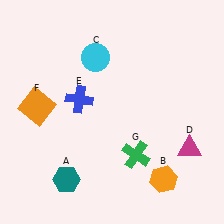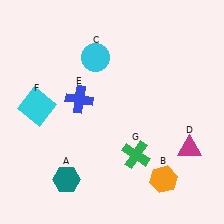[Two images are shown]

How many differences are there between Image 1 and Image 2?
There is 1 difference between the two images.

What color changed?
The square (F) changed from orange in Image 1 to cyan in Image 2.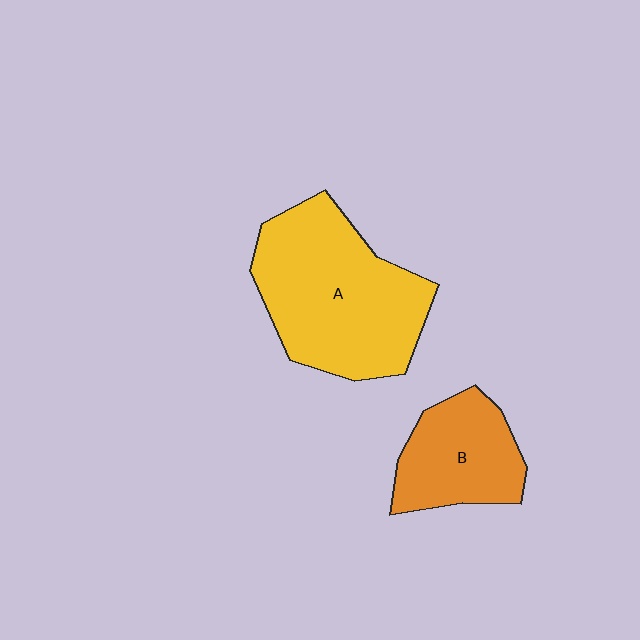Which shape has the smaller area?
Shape B (orange).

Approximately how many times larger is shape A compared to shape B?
Approximately 1.8 times.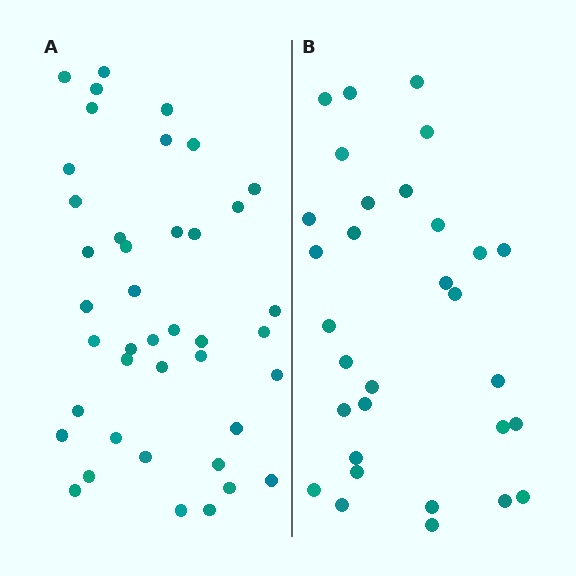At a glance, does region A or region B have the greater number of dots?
Region A (the left region) has more dots.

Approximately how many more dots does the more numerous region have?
Region A has roughly 10 or so more dots than region B.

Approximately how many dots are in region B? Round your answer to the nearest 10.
About 30 dots. (The exact count is 31, which rounds to 30.)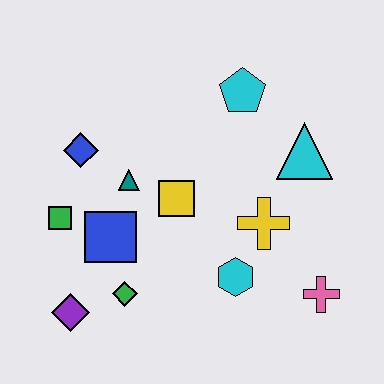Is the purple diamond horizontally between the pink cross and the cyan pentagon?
No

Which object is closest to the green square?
The blue square is closest to the green square.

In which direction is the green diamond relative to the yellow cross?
The green diamond is to the left of the yellow cross.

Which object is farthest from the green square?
The pink cross is farthest from the green square.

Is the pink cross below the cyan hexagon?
Yes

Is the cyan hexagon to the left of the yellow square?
No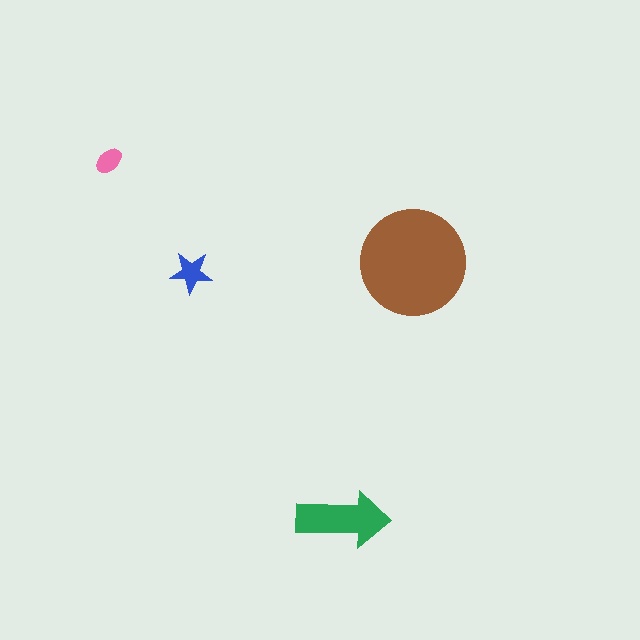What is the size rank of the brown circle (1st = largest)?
1st.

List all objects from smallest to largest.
The pink ellipse, the blue star, the green arrow, the brown circle.